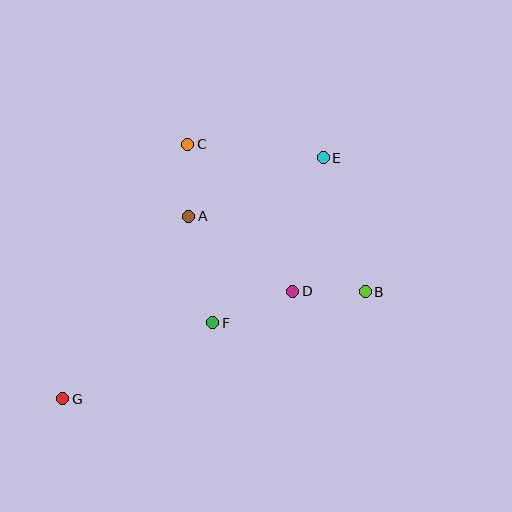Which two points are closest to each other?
Points B and D are closest to each other.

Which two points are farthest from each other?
Points E and G are farthest from each other.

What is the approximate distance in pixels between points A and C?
The distance between A and C is approximately 72 pixels.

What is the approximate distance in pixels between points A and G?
The distance between A and G is approximately 222 pixels.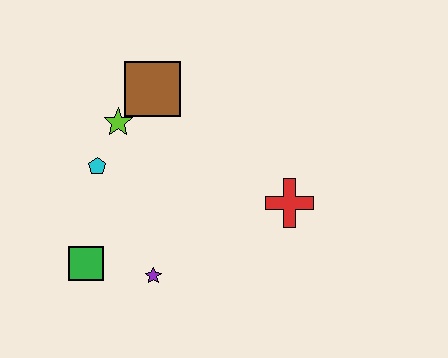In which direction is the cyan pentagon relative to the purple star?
The cyan pentagon is above the purple star.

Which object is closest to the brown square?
The lime star is closest to the brown square.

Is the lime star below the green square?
No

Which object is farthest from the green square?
The red cross is farthest from the green square.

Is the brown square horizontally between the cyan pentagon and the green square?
No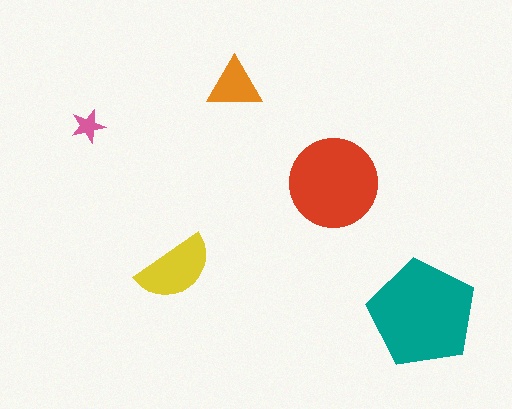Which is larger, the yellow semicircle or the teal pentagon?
The teal pentagon.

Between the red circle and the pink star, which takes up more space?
The red circle.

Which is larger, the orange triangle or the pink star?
The orange triangle.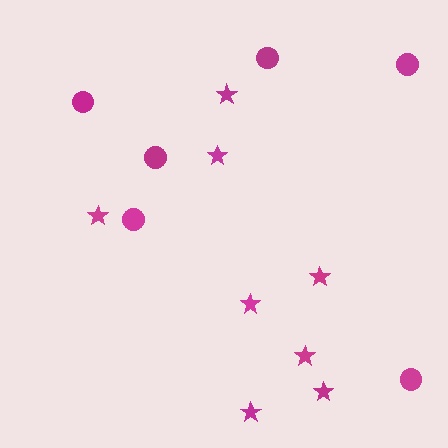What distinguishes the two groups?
There are 2 groups: one group of circles (6) and one group of stars (8).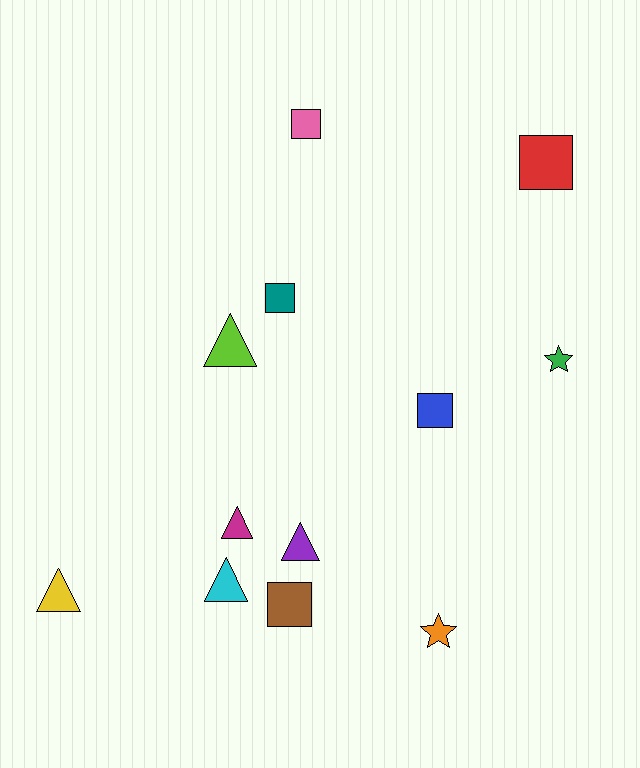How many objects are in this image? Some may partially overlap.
There are 12 objects.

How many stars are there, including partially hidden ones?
There are 2 stars.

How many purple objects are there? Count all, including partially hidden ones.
There is 1 purple object.